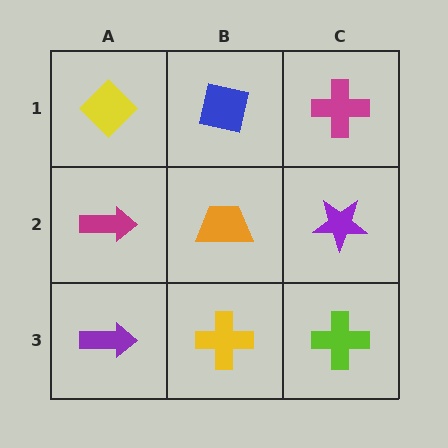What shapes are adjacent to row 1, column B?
An orange trapezoid (row 2, column B), a yellow diamond (row 1, column A), a magenta cross (row 1, column C).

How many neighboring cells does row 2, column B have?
4.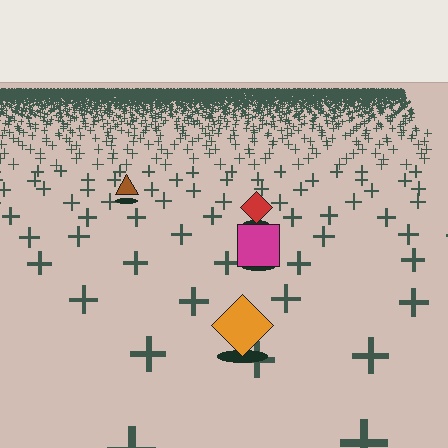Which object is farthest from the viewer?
The brown triangle is farthest from the viewer. It appears smaller and the ground texture around it is denser.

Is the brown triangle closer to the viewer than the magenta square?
No. The magenta square is closer — you can tell from the texture gradient: the ground texture is coarser near it.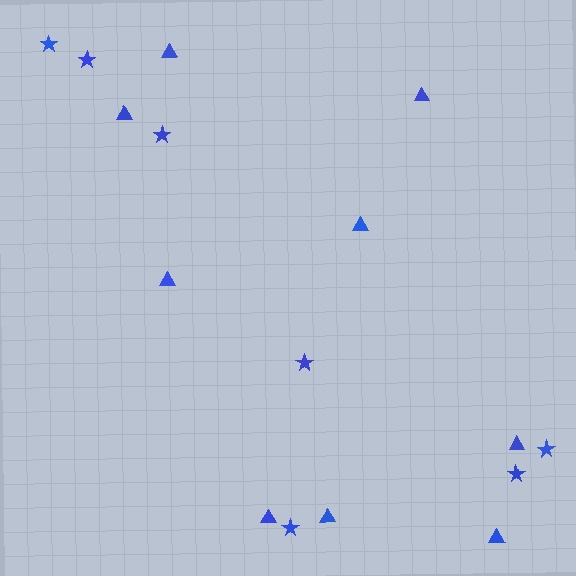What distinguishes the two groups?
There are 2 groups: one group of stars (7) and one group of triangles (9).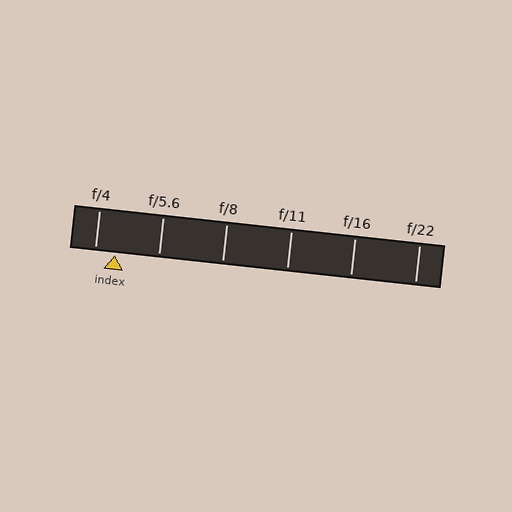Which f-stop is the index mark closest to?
The index mark is closest to f/4.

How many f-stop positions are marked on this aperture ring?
There are 6 f-stop positions marked.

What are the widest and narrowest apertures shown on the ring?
The widest aperture shown is f/4 and the narrowest is f/22.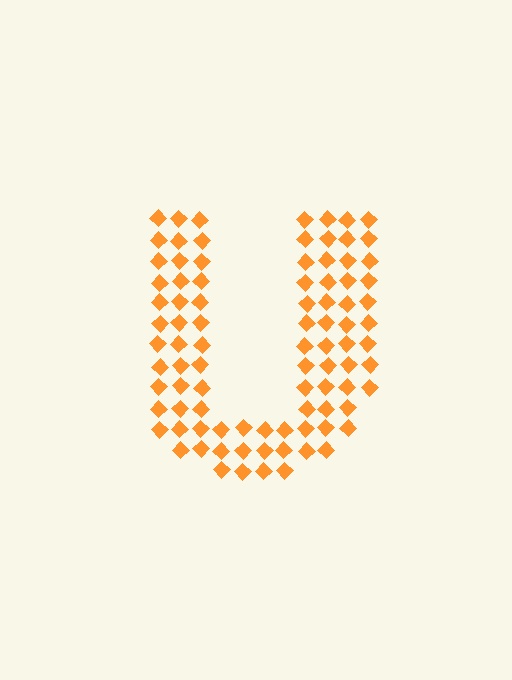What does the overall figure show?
The overall figure shows the letter U.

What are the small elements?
The small elements are diamonds.